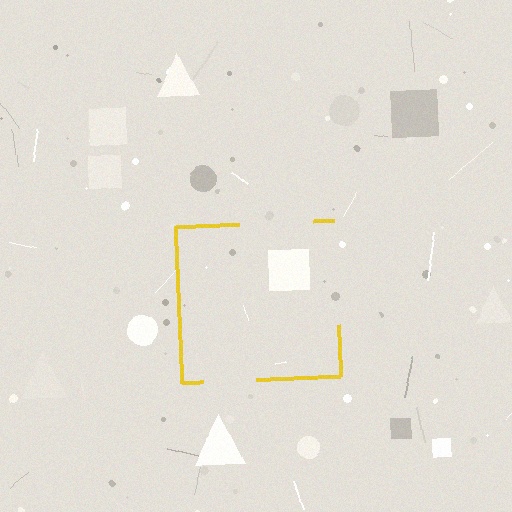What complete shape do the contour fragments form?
The contour fragments form a square.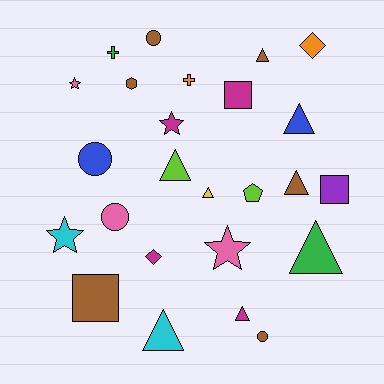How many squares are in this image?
There are 3 squares.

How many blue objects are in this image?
There are 2 blue objects.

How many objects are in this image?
There are 25 objects.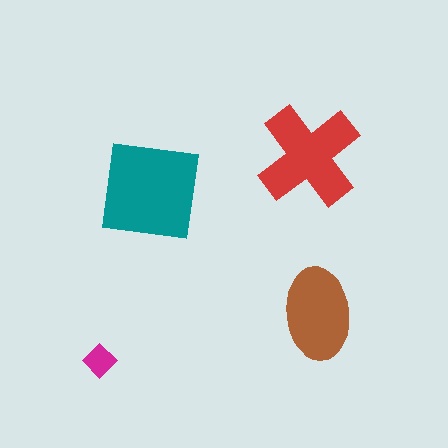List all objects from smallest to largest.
The magenta diamond, the brown ellipse, the red cross, the teal square.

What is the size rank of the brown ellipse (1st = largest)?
3rd.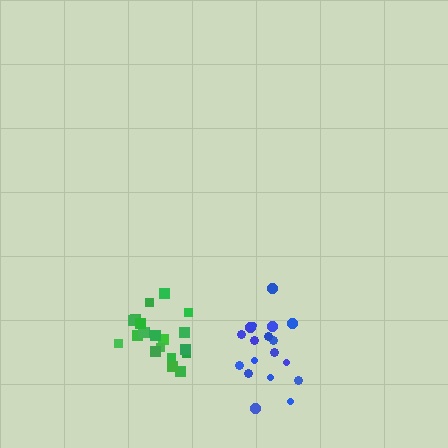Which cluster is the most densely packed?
Green.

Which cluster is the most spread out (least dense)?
Blue.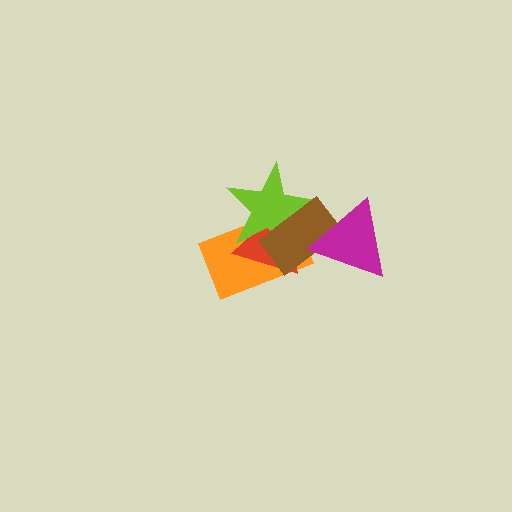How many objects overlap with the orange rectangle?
3 objects overlap with the orange rectangle.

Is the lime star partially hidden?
Yes, it is partially covered by another shape.